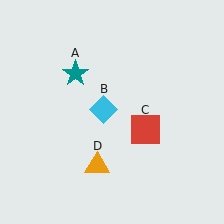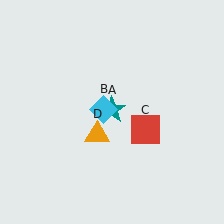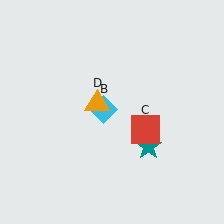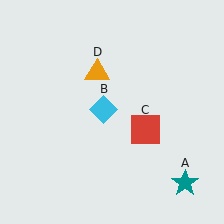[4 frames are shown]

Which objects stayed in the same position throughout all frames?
Cyan diamond (object B) and red square (object C) remained stationary.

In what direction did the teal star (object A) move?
The teal star (object A) moved down and to the right.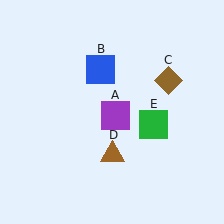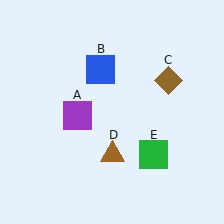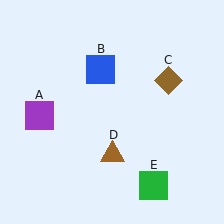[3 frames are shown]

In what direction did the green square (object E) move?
The green square (object E) moved down.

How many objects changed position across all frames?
2 objects changed position: purple square (object A), green square (object E).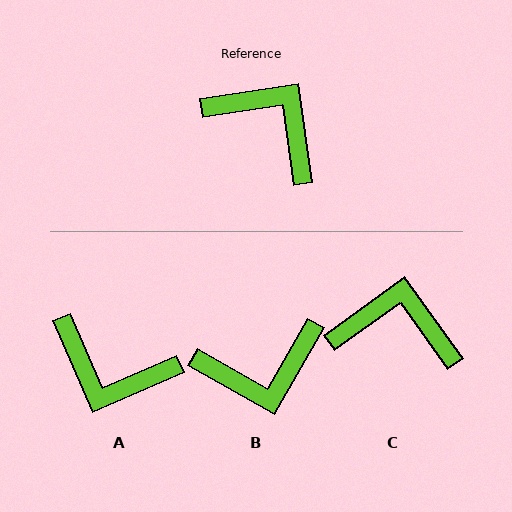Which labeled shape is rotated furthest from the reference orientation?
A, about 165 degrees away.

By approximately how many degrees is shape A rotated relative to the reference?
Approximately 165 degrees clockwise.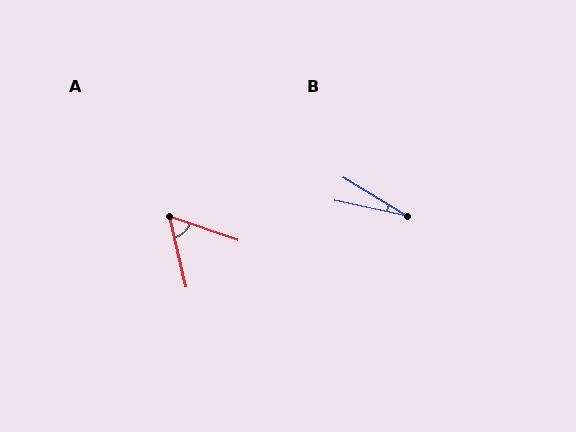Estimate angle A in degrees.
Approximately 58 degrees.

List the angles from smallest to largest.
B (20°), A (58°).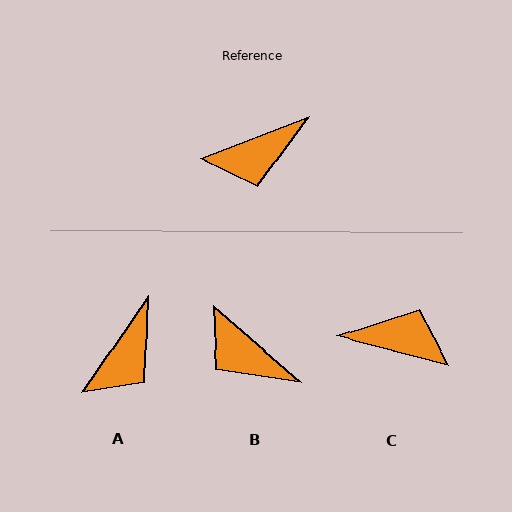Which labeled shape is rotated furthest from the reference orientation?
C, about 144 degrees away.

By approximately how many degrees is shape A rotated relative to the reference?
Approximately 35 degrees counter-clockwise.